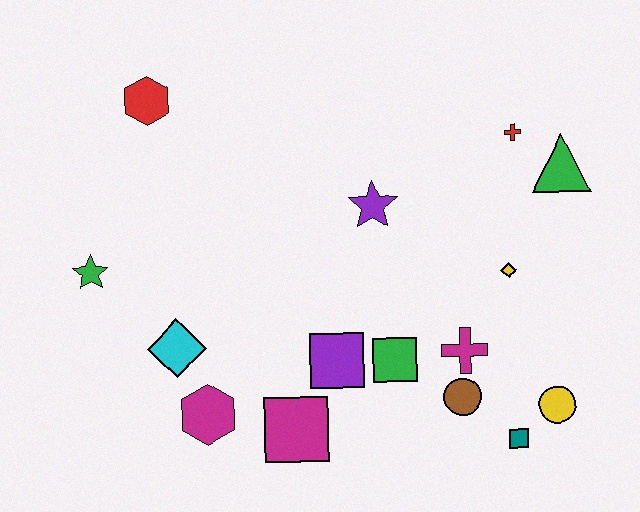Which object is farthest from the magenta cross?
The red hexagon is farthest from the magenta cross.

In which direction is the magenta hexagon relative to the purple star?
The magenta hexagon is below the purple star.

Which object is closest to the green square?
The purple square is closest to the green square.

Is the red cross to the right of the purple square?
Yes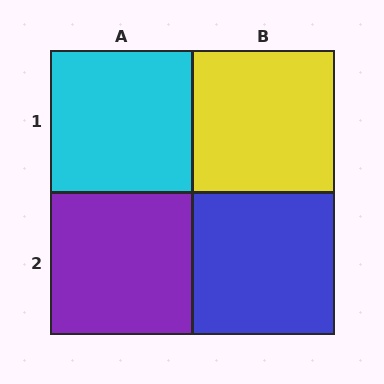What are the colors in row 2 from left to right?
Purple, blue.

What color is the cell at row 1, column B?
Yellow.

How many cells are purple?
1 cell is purple.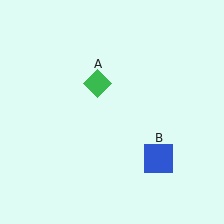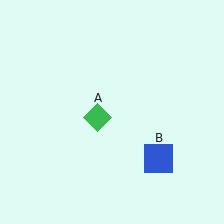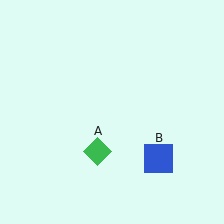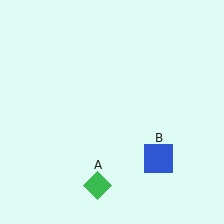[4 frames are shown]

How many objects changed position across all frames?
1 object changed position: green diamond (object A).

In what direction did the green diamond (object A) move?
The green diamond (object A) moved down.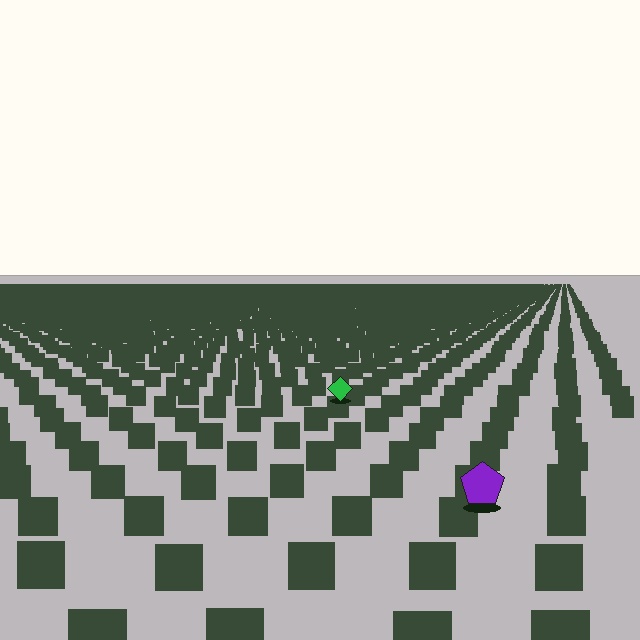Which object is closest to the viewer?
The purple pentagon is closest. The texture marks near it are larger and more spread out.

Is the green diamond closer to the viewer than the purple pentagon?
No. The purple pentagon is closer — you can tell from the texture gradient: the ground texture is coarser near it.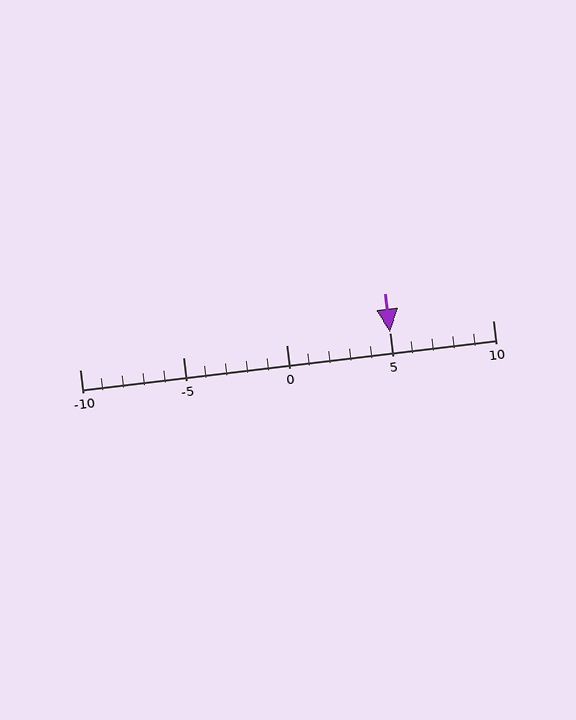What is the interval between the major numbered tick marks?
The major tick marks are spaced 5 units apart.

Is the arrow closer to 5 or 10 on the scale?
The arrow is closer to 5.